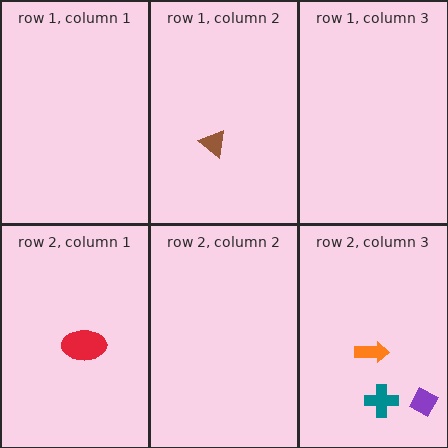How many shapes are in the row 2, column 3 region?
3.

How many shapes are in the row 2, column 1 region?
1.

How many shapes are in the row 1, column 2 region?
1.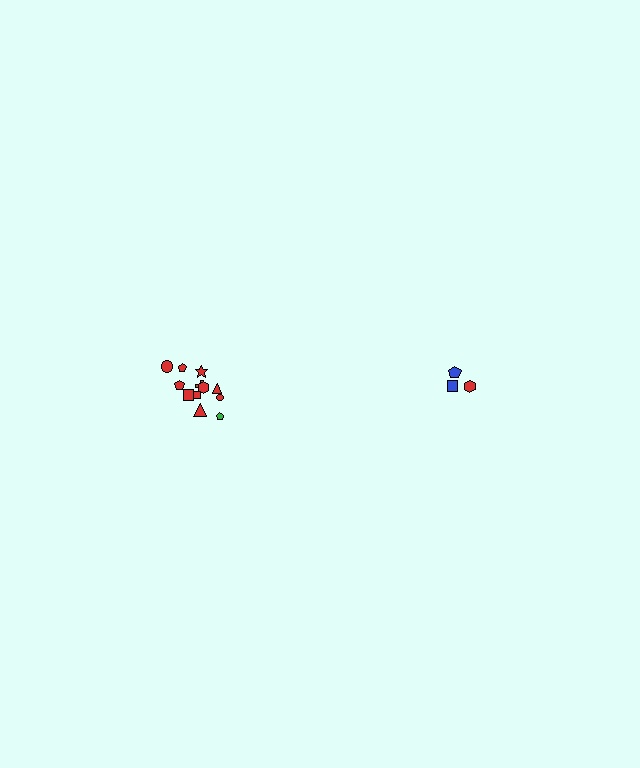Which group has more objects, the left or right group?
The left group.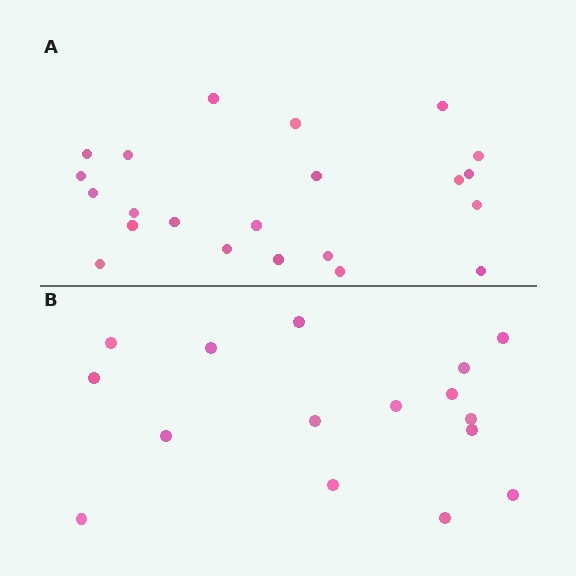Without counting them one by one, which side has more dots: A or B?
Region A (the top region) has more dots.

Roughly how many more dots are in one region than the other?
Region A has about 6 more dots than region B.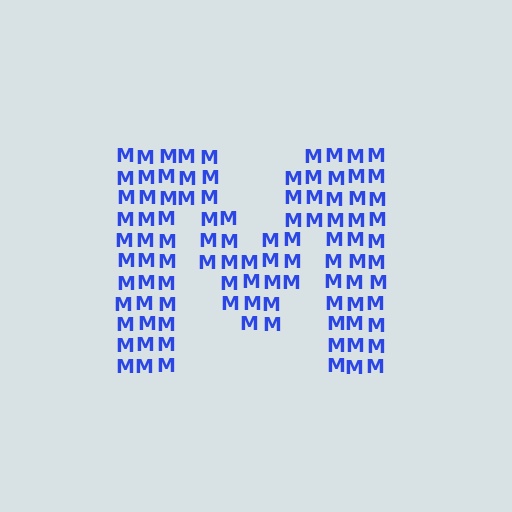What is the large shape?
The large shape is the letter M.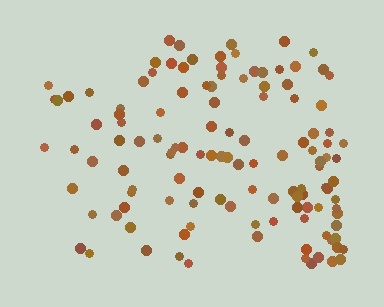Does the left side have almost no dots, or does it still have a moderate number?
Still a moderate number, just noticeably fewer than the right.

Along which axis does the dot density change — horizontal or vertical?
Horizontal.